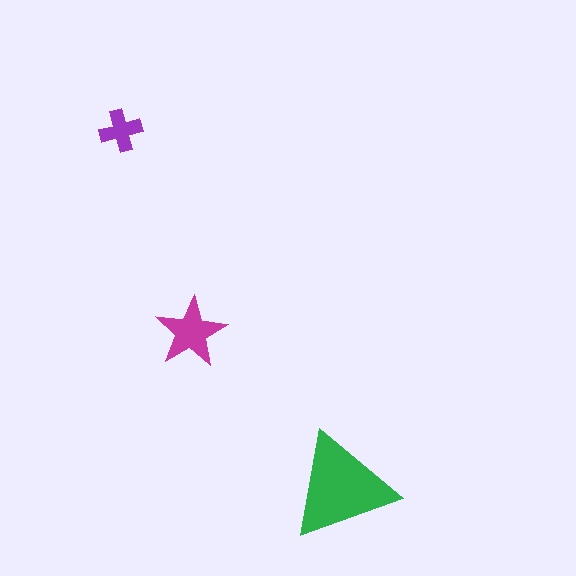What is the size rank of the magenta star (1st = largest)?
2nd.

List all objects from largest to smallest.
The green triangle, the magenta star, the purple cross.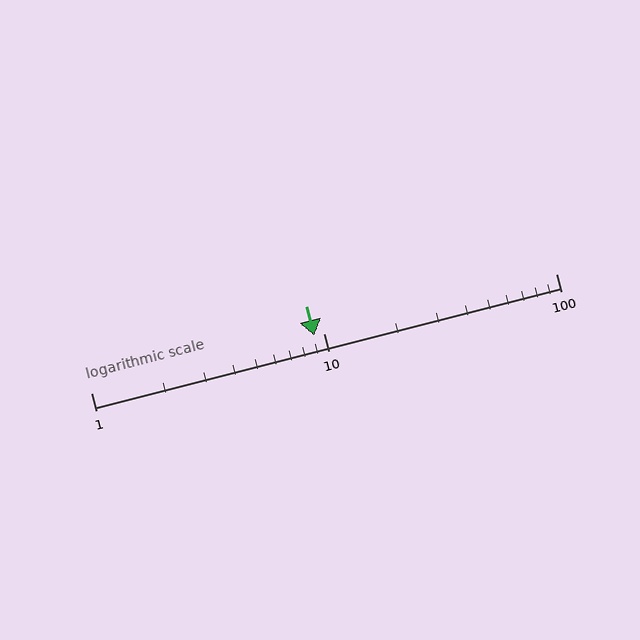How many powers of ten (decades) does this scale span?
The scale spans 2 decades, from 1 to 100.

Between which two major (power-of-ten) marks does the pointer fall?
The pointer is between 1 and 10.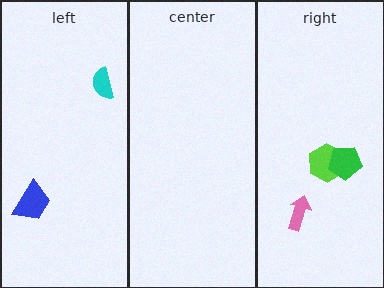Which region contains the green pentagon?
The right region.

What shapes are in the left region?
The cyan semicircle, the blue trapezoid.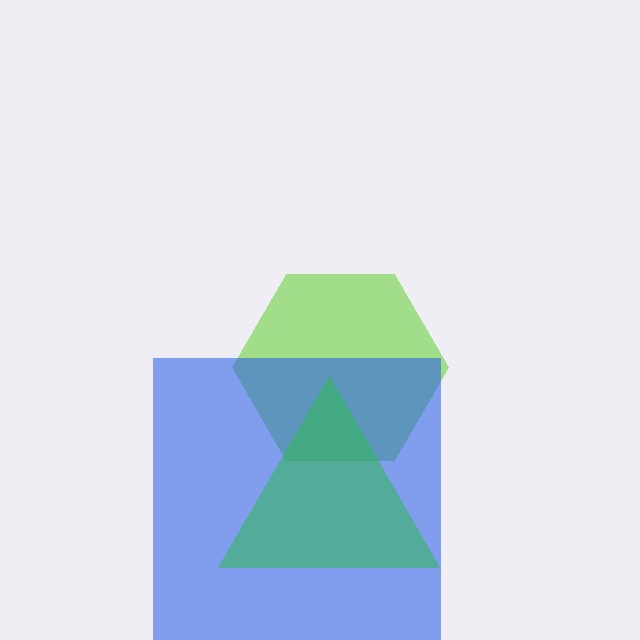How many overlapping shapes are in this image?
There are 3 overlapping shapes in the image.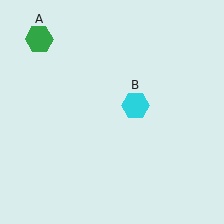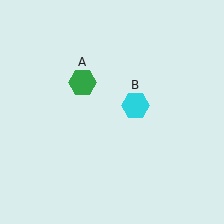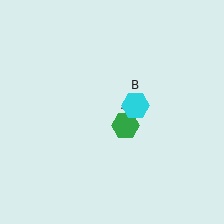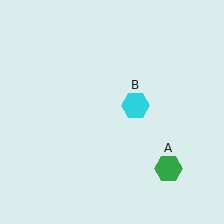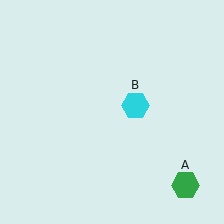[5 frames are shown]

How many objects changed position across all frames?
1 object changed position: green hexagon (object A).